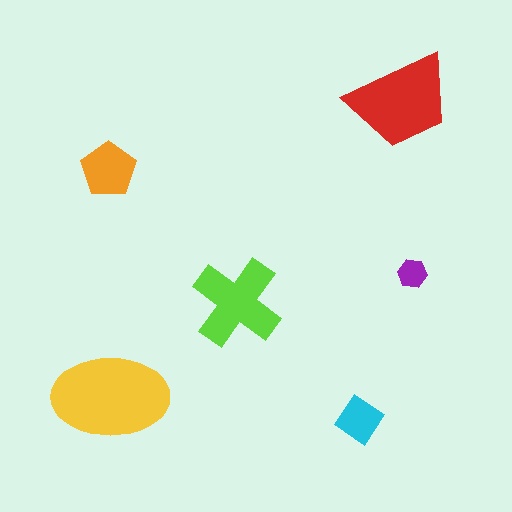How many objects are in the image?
There are 6 objects in the image.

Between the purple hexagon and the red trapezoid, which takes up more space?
The red trapezoid.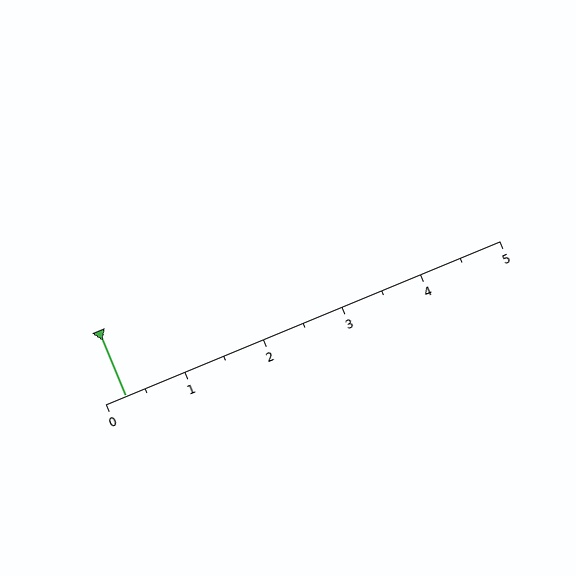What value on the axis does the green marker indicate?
The marker indicates approximately 0.2.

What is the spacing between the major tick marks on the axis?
The major ticks are spaced 1 apart.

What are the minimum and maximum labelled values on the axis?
The axis runs from 0 to 5.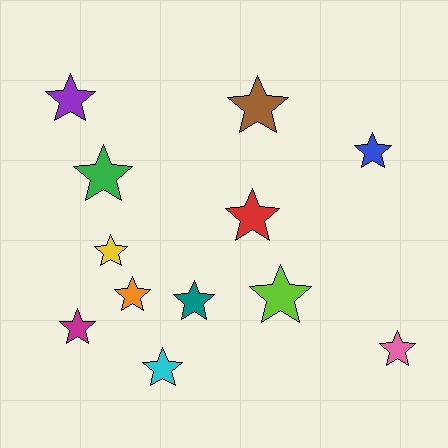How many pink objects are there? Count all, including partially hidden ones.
There is 1 pink object.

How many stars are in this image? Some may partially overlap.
There are 12 stars.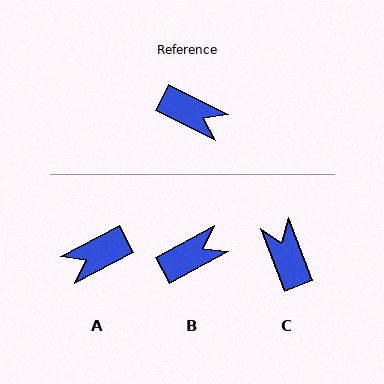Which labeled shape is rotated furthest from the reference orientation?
C, about 138 degrees away.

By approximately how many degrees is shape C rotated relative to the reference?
Approximately 138 degrees counter-clockwise.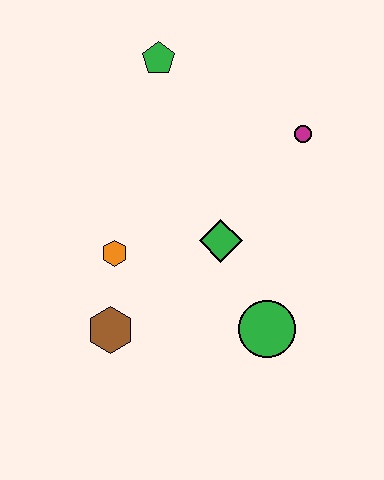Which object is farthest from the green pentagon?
The green circle is farthest from the green pentagon.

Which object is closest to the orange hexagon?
The brown hexagon is closest to the orange hexagon.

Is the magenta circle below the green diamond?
No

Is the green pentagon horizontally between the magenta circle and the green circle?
No